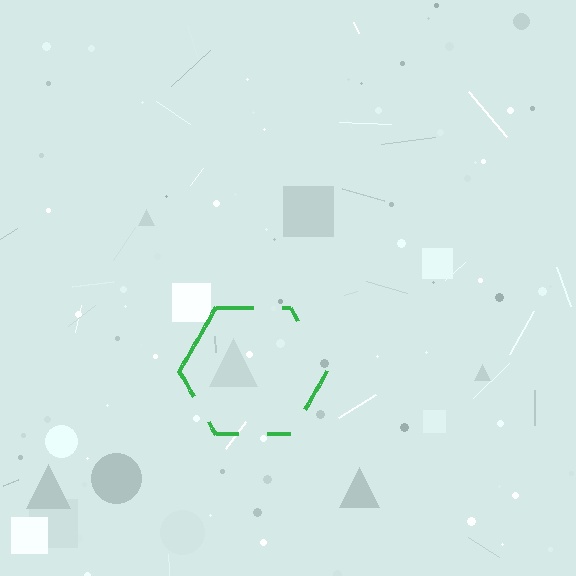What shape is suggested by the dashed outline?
The dashed outline suggests a hexagon.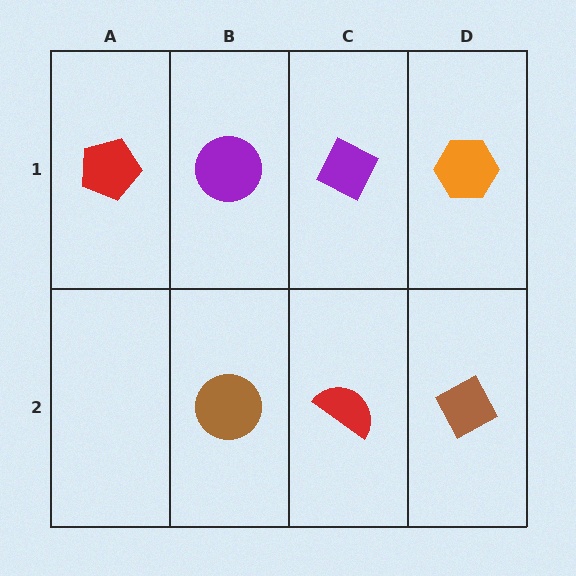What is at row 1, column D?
An orange hexagon.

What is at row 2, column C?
A red semicircle.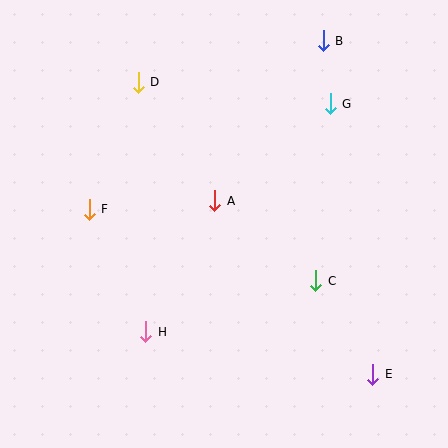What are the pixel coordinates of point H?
Point H is at (146, 332).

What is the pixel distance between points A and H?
The distance between A and H is 148 pixels.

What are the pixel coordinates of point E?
Point E is at (373, 374).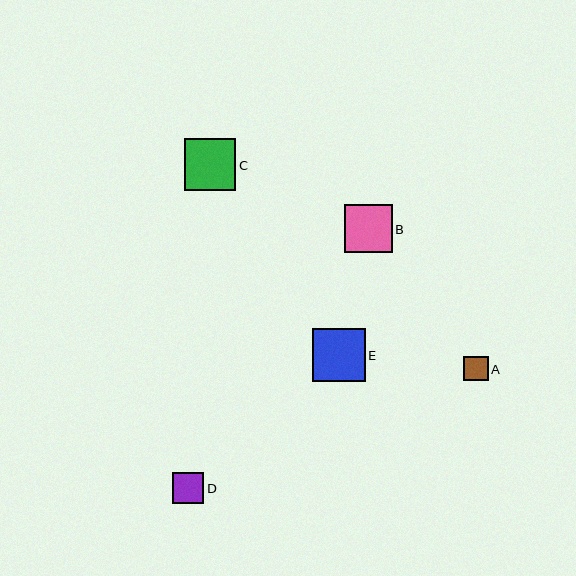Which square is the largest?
Square E is the largest with a size of approximately 52 pixels.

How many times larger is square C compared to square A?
Square C is approximately 2.1 times the size of square A.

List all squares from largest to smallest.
From largest to smallest: E, C, B, D, A.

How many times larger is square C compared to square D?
Square C is approximately 1.6 times the size of square D.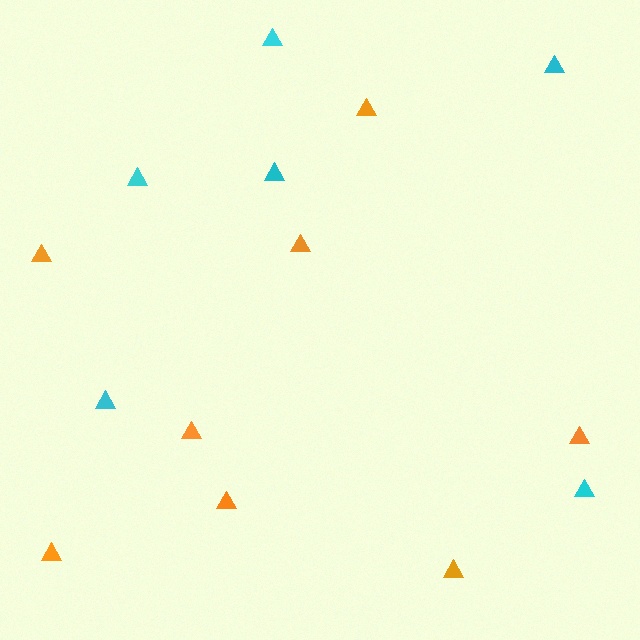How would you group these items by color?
There are 2 groups: one group of orange triangles (8) and one group of cyan triangles (6).